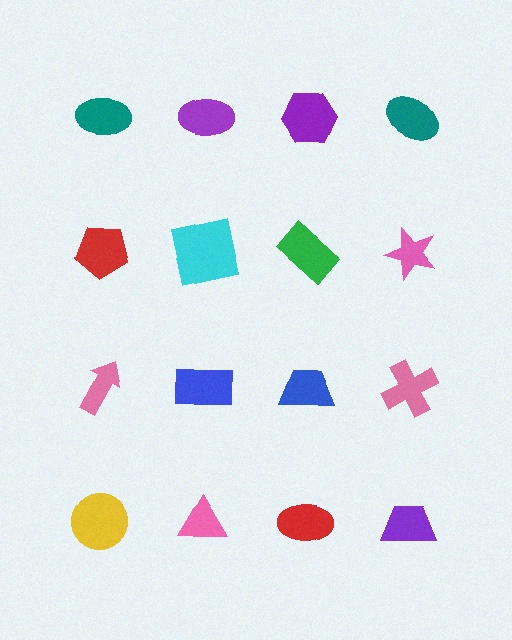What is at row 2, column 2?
A cyan square.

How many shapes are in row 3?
4 shapes.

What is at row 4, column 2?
A pink triangle.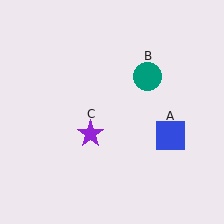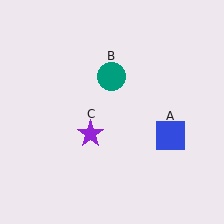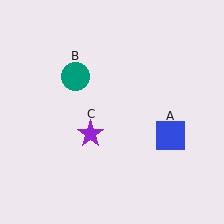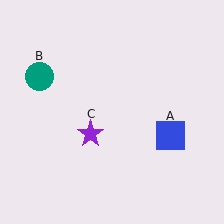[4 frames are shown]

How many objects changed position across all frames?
1 object changed position: teal circle (object B).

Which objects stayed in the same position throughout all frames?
Blue square (object A) and purple star (object C) remained stationary.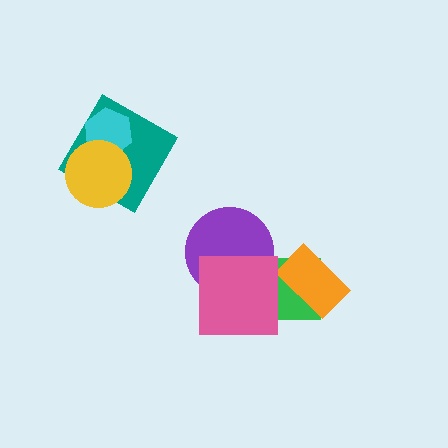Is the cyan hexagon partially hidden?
Yes, it is partially covered by another shape.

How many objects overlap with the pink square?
2 objects overlap with the pink square.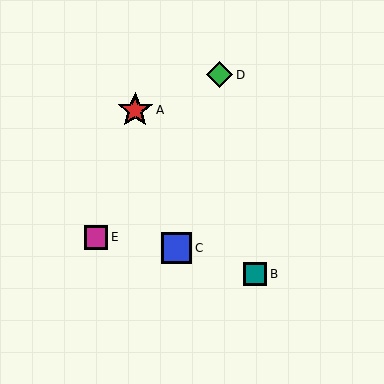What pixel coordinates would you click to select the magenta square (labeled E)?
Click at (96, 237) to select the magenta square E.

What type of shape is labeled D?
Shape D is a green diamond.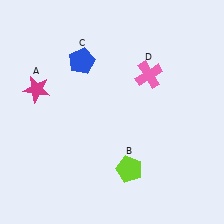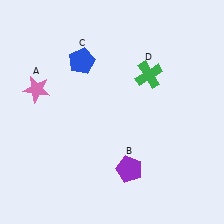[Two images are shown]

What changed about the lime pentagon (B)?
In Image 1, B is lime. In Image 2, it changed to purple.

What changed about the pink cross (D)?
In Image 1, D is pink. In Image 2, it changed to green.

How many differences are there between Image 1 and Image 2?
There are 3 differences between the two images.